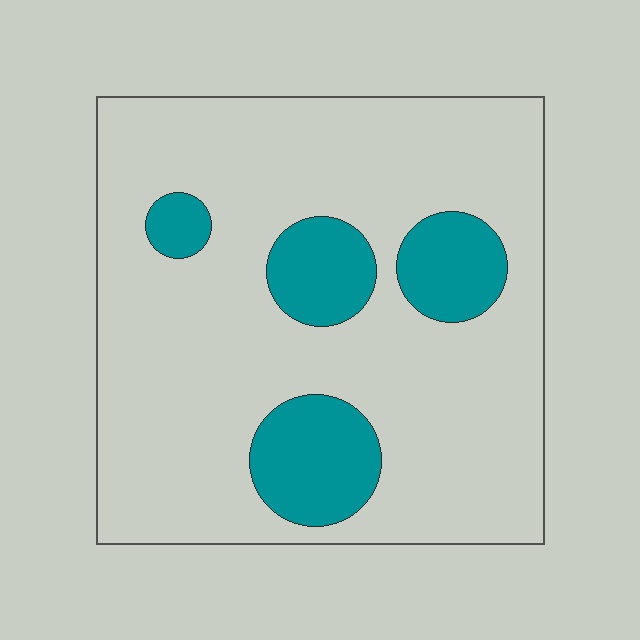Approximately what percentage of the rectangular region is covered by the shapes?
Approximately 20%.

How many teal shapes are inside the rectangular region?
4.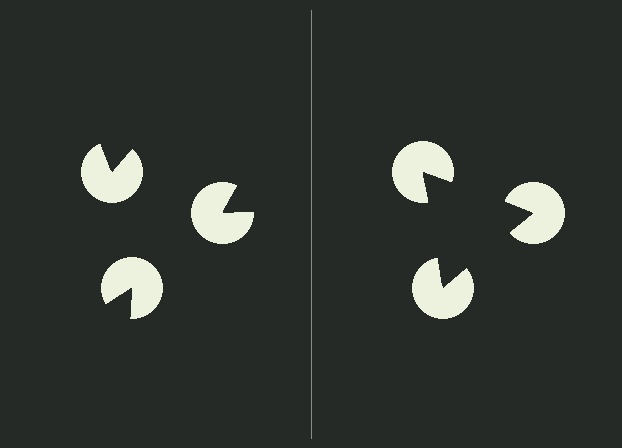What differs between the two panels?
The pac-man discs are positioned identically on both sides; only the wedge orientations differ. On the right they align to a triangle; on the left they are misaligned.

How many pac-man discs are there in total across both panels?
6 — 3 on each side.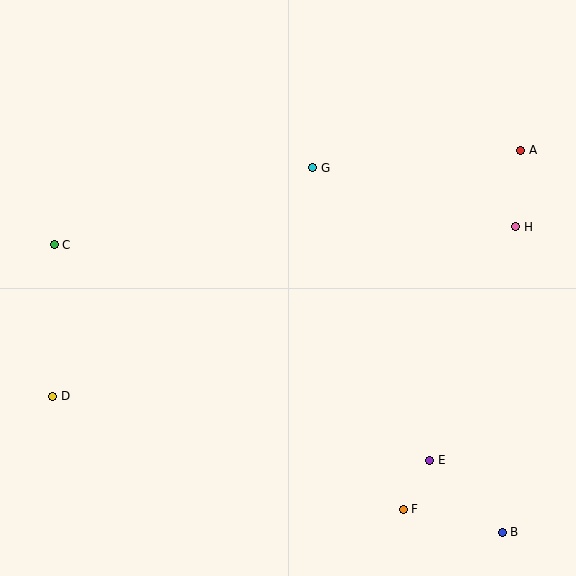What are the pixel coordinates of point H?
Point H is at (516, 227).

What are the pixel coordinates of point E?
Point E is at (430, 460).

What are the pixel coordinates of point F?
Point F is at (403, 509).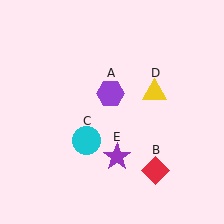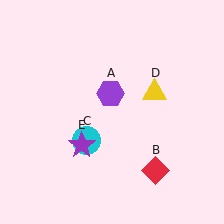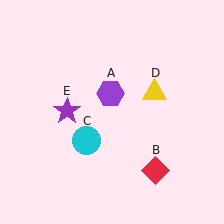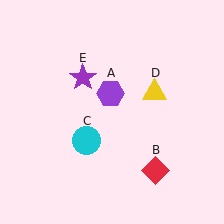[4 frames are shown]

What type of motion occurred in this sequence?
The purple star (object E) rotated clockwise around the center of the scene.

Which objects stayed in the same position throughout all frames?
Purple hexagon (object A) and red diamond (object B) and cyan circle (object C) and yellow triangle (object D) remained stationary.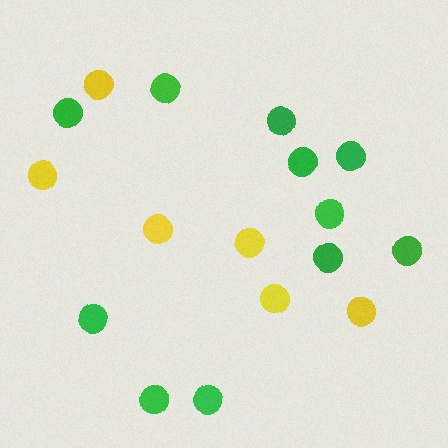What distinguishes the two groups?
There are 2 groups: one group of yellow circles (6) and one group of green circles (11).